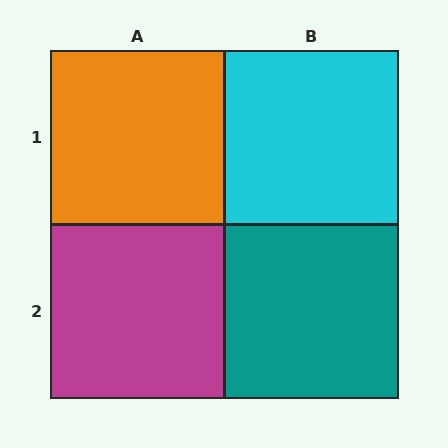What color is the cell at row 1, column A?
Orange.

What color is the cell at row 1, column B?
Cyan.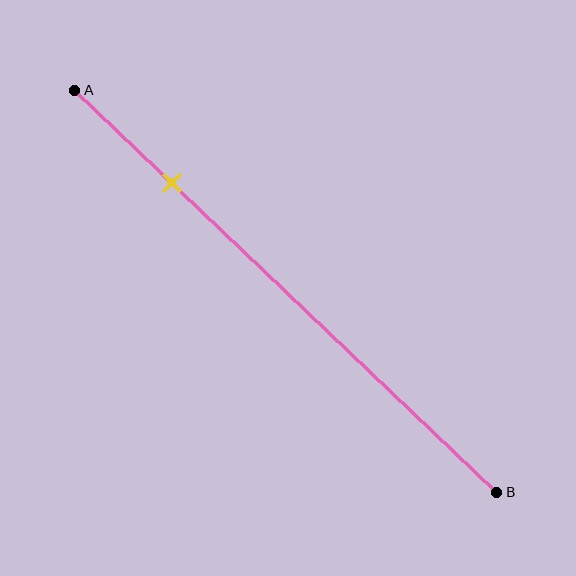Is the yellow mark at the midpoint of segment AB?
No, the mark is at about 25% from A, not at the 50% midpoint.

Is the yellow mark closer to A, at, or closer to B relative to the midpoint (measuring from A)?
The yellow mark is closer to point A than the midpoint of segment AB.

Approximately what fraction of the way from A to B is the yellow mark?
The yellow mark is approximately 25% of the way from A to B.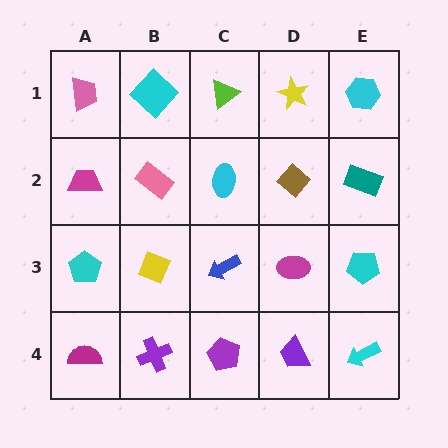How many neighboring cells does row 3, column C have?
4.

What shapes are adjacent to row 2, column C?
A lime triangle (row 1, column C), a blue arrow (row 3, column C), a pink rectangle (row 2, column B), a brown diamond (row 2, column D).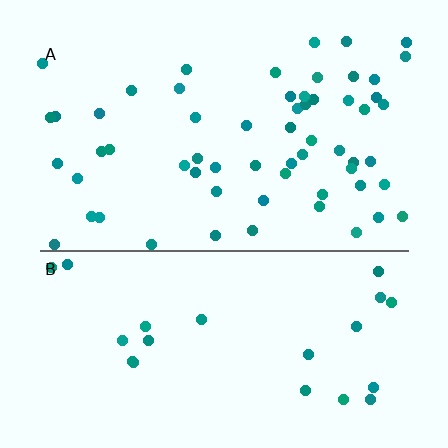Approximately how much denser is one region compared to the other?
Approximately 2.6× — region A over region B.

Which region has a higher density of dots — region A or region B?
A (the top).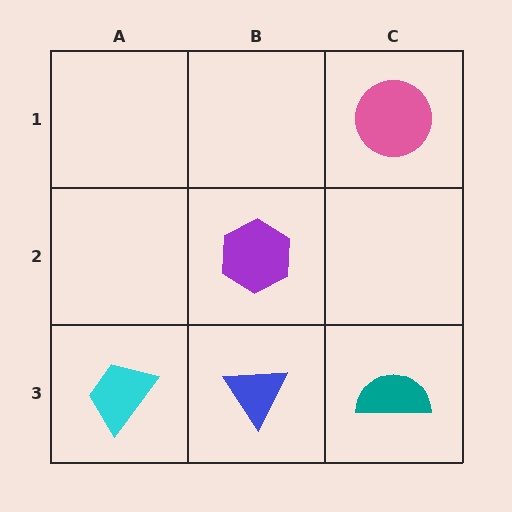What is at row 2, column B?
A purple hexagon.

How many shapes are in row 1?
1 shape.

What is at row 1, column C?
A pink circle.